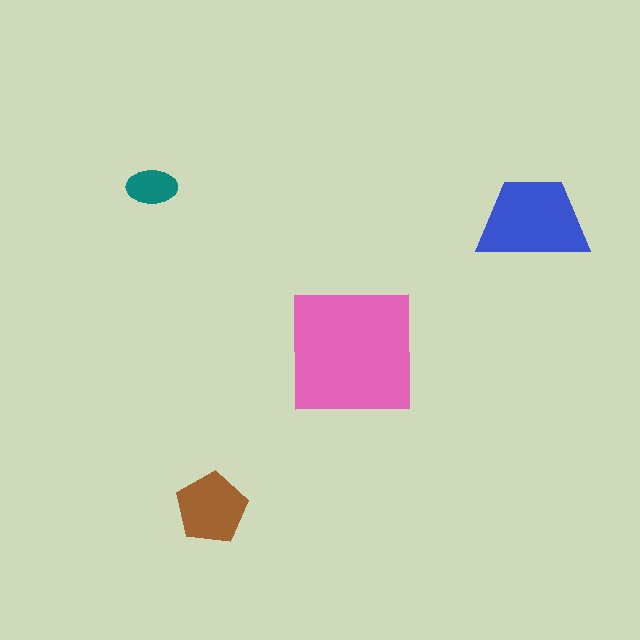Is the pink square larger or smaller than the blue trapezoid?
Larger.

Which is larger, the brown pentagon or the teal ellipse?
The brown pentagon.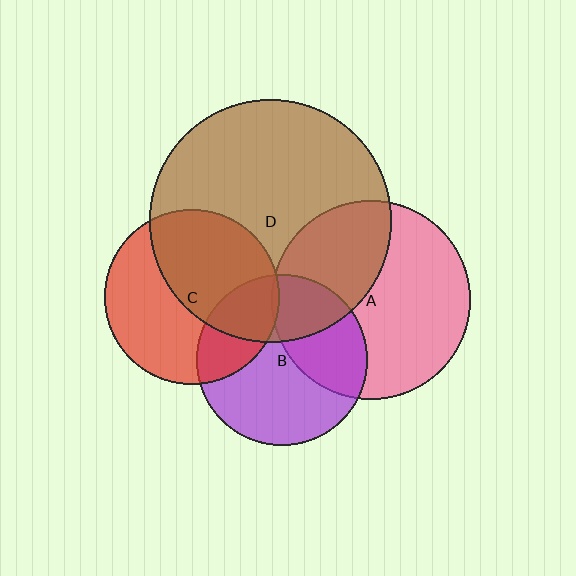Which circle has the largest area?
Circle D (brown).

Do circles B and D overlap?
Yes.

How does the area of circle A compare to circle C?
Approximately 1.3 times.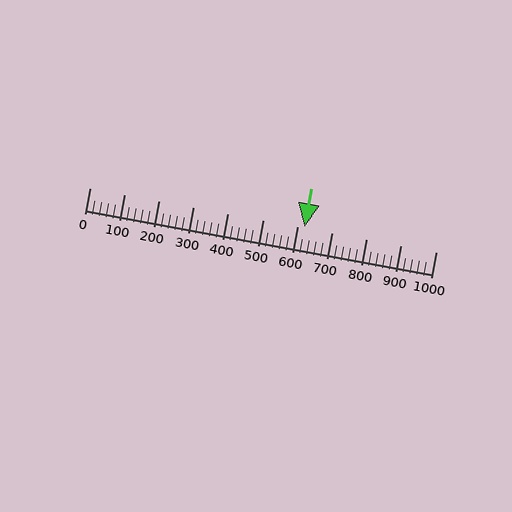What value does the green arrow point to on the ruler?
The green arrow points to approximately 620.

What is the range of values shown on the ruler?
The ruler shows values from 0 to 1000.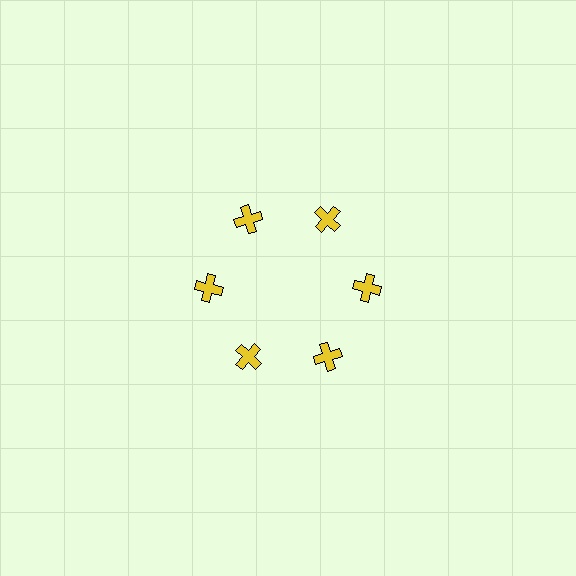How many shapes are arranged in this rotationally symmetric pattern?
There are 6 shapes, arranged in 6 groups of 1.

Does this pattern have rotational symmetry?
Yes, this pattern has 6-fold rotational symmetry. It looks the same after rotating 60 degrees around the center.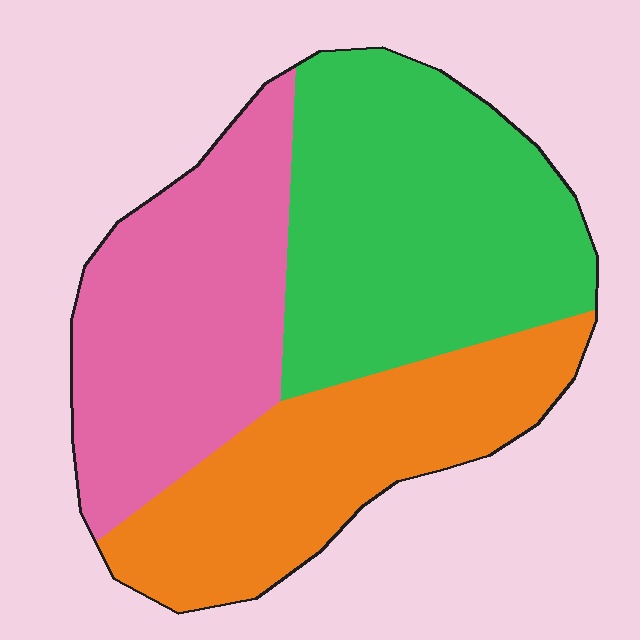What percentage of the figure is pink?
Pink takes up about one third (1/3) of the figure.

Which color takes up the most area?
Green, at roughly 40%.